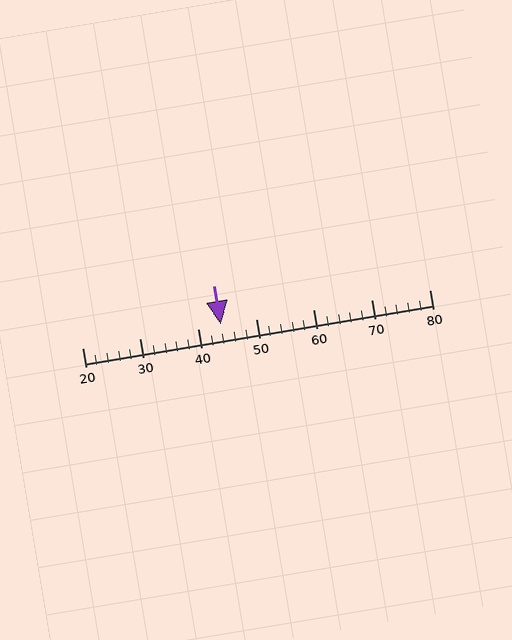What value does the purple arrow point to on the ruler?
The purple arrow points to approximately 44.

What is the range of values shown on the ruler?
The ruler shows values from 20 to 80.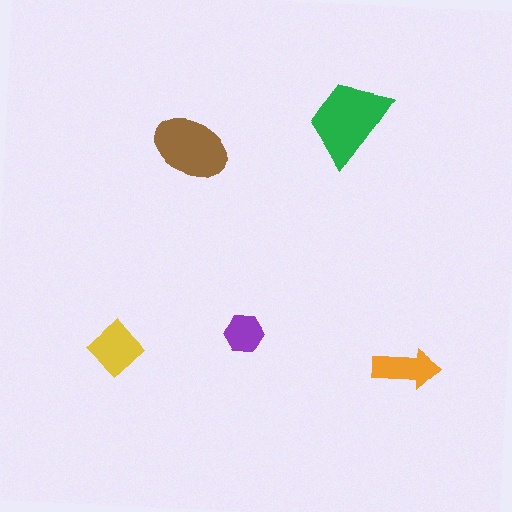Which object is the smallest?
The purple hexagon.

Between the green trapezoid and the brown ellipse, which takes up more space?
The green trapezoid.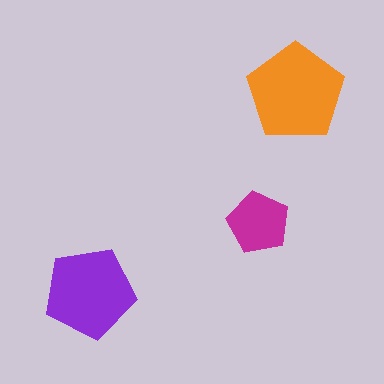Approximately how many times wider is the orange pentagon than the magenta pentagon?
About 1.5 times wider.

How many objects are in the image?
There are 3 objects in the image.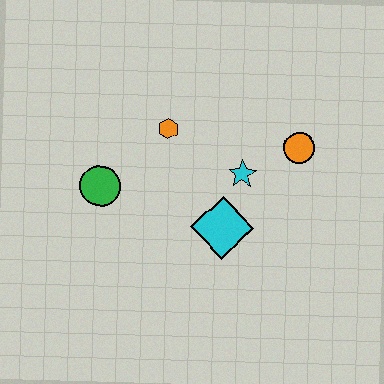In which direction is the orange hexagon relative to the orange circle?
The orange hexagon is to the left of the orange circle.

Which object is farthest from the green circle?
The orange circle is farthest from the green circle.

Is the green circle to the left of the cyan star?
Yes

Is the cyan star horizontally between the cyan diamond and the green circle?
No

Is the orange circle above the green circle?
Yes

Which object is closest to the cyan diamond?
The cyan star is closest to the cyan diamond.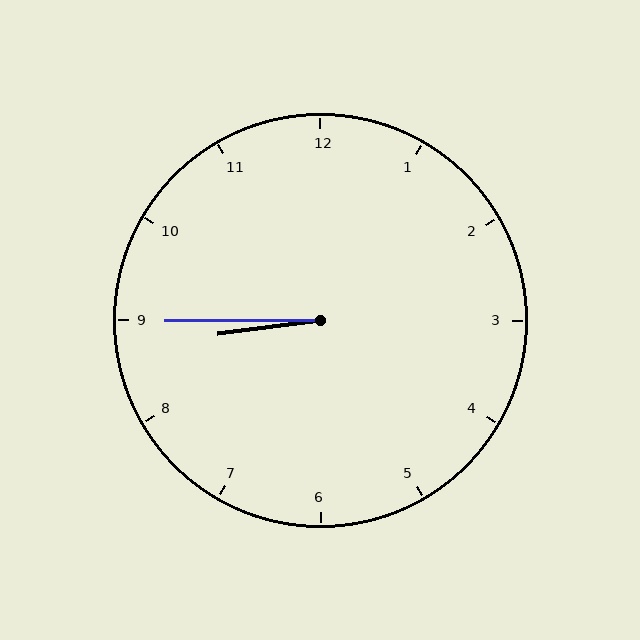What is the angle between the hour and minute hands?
Approximately 8 degrees.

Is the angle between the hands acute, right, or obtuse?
It is acute.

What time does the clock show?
8:45.